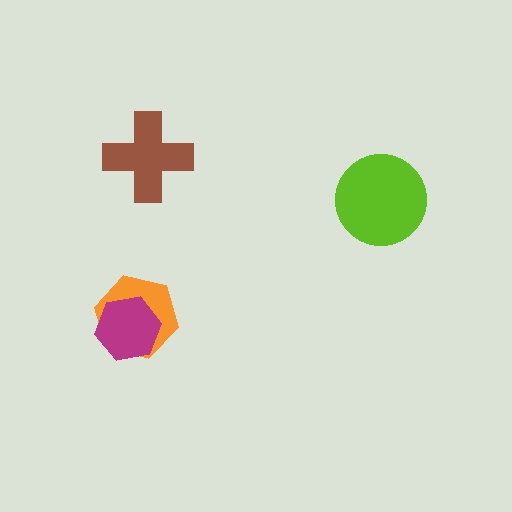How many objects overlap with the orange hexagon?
1 object overlaps with the orange hexagon.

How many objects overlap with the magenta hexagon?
1 object overlaps with the magenta hexagon.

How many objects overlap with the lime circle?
0 objects overlap with the lime circle.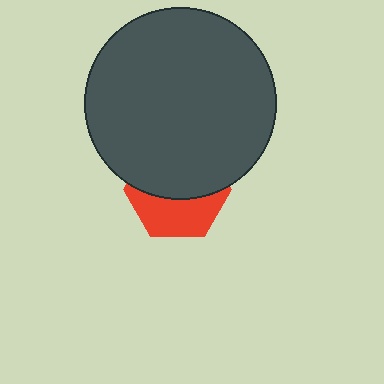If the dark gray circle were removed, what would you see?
You would see the complete red hexagon.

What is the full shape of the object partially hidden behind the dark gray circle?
The partially hidden object is a red hexagon.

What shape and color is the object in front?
The object in front is a dark gray circle.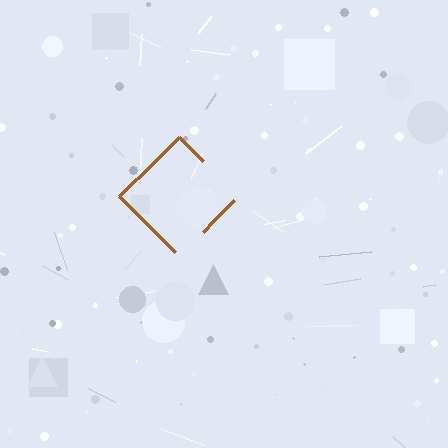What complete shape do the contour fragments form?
The contour fragments form a diamond.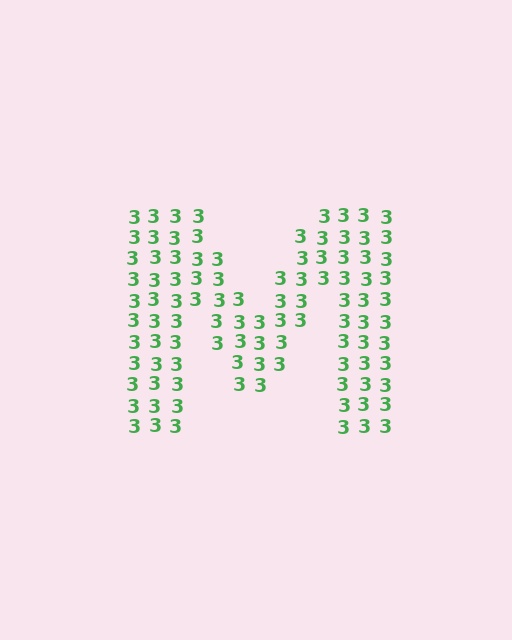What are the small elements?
The small elements are digit 3's.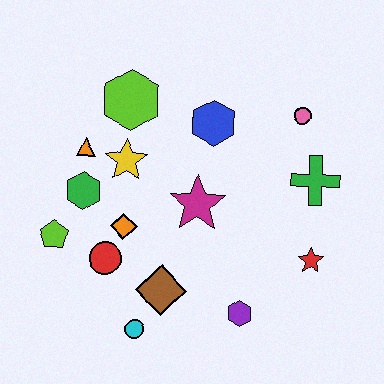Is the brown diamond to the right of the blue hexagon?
No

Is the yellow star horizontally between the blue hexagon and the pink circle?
No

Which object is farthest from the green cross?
The lime pentagon is farthest from the green cross.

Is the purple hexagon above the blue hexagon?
No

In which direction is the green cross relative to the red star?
The green cross is above the red star.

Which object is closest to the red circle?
The orange diamond is closest to the red circle.